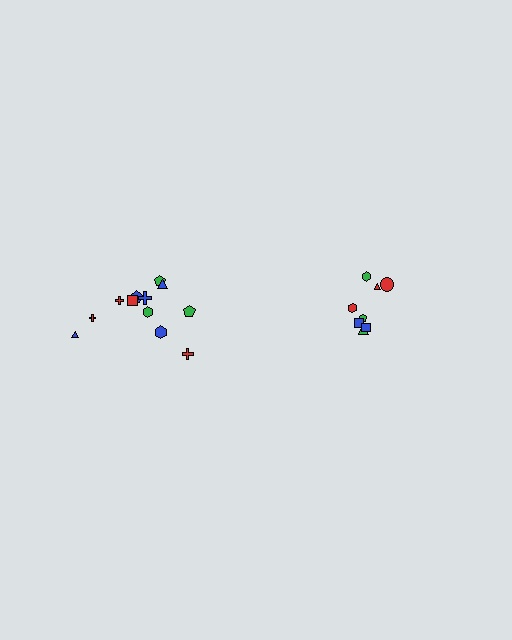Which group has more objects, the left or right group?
The left group.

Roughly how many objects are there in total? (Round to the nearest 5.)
Roughly 20 objects in total.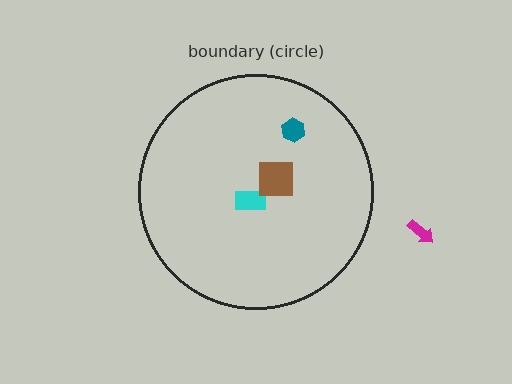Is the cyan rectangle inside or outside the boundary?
Inside.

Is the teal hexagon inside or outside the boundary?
Inside.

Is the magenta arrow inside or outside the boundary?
Outside.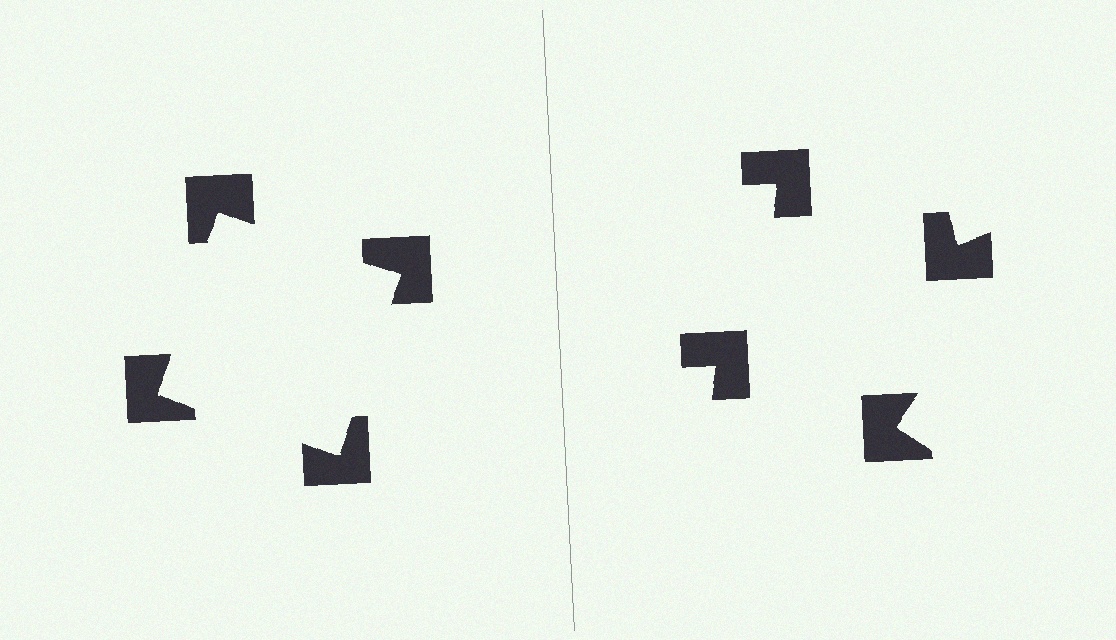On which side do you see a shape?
An illusory square appears on the left side. On the right side the wedge cuts are rotated, so no coherent shape forms.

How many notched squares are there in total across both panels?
8 — 4 on each side.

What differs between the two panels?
The notched squares are positioned identically on both sides; only the wedge orientations differ. On the left they align to a square; on the right they are misaligned.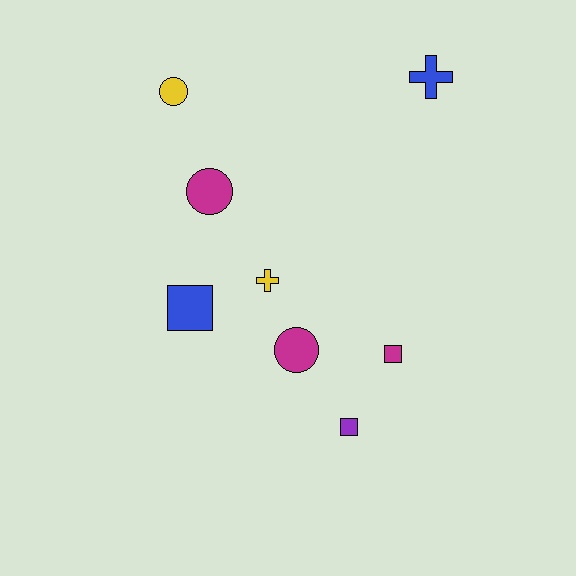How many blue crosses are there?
There is 1 blue cross.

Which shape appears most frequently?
Square, with 3 objects.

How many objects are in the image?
There are 8 objects.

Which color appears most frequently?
Magenta, with 3 objects.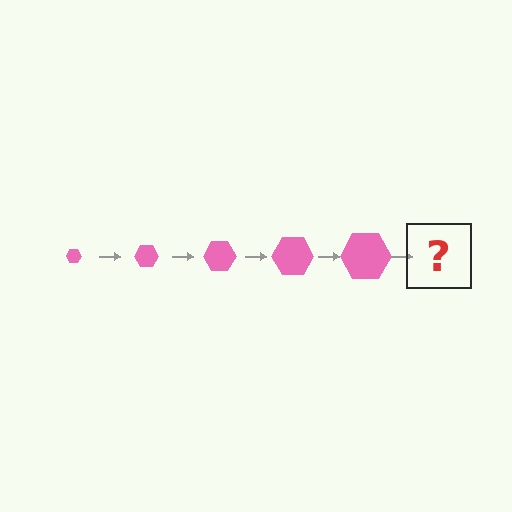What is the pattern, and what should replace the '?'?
The pattern is that the hexagon gets progressively larger each step. The '?' should be a pink hexagon, larger than the previous one.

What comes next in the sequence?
The next element should be a pink hexagon, larger than the previous one.